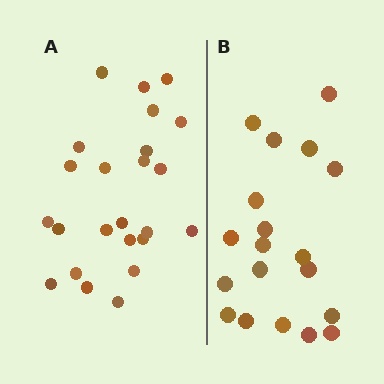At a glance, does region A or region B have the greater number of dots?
Region A (the left region) has more dots.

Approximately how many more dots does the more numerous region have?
Region A has about 5 more dots than region B.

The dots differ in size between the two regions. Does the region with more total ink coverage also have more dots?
No. Region B has more total ink coverage because its dots are larger, but region A actually contains more individual dots. Total area can be misleading — the number of items is what matters here.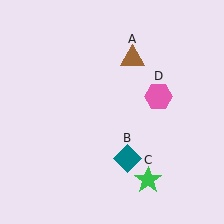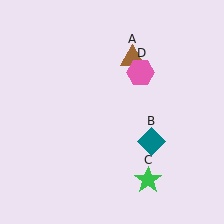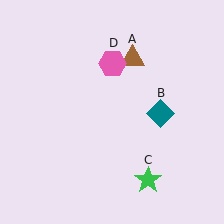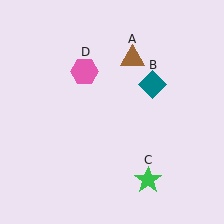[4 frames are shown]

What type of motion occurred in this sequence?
The teal diamond (object B), pink hexagon (object D) rotated counterclockwise around the center of the scene.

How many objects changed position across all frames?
2 objects changed position: teal diamond (object B), pink hexagon (object D).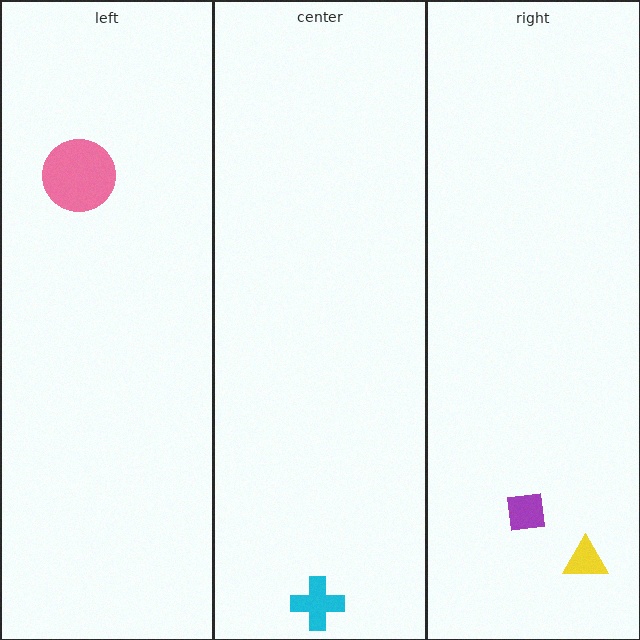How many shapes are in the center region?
1.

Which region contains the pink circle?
The left region.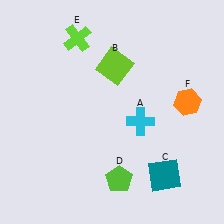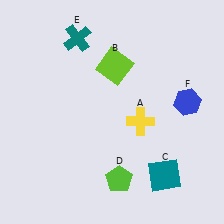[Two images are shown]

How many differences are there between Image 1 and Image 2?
There are 3 differences between the two images.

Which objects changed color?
A changed from cyan to yellow. E changed from lime to teal. F changed from orange to blue.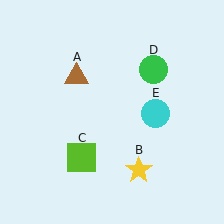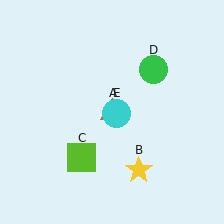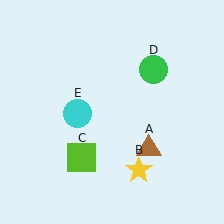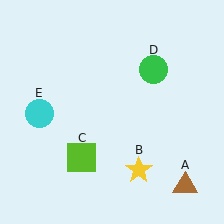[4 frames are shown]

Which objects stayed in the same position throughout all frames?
Yellow star (object B) and lime square (object C) and green circle (object D) remained stationary.